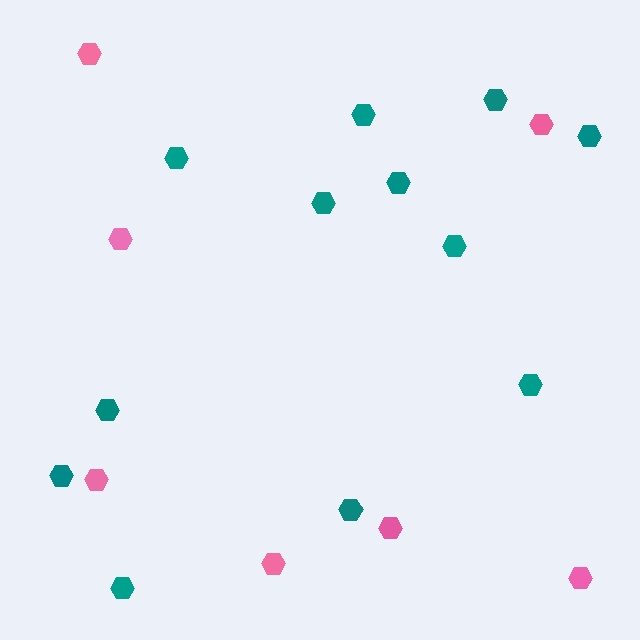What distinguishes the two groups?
There are 2 groups: one group of pink hexagons (7) and one group of teal hexagons (12).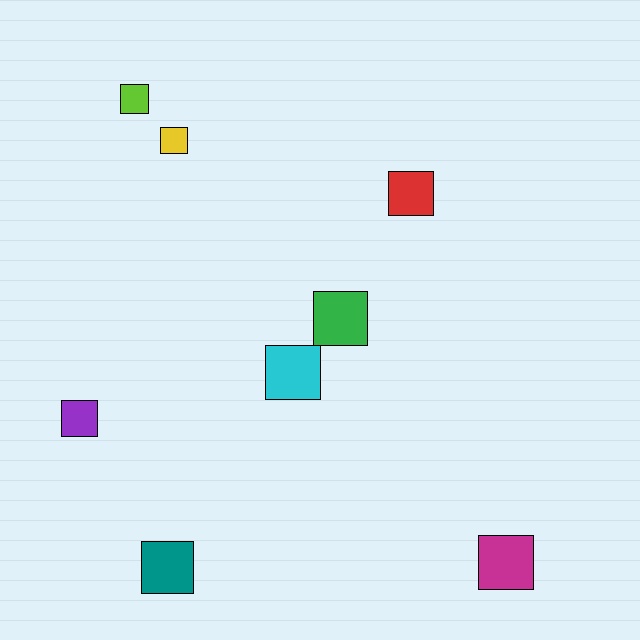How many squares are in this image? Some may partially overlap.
There are 8 squares.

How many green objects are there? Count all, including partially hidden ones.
There is 1 green object.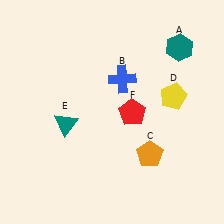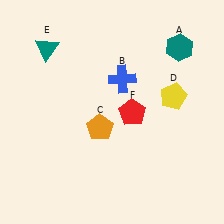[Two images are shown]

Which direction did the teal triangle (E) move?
The teal triangle (E) moved up.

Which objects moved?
The objects that moved are: the orange pentagon (C), the teal triangle (E).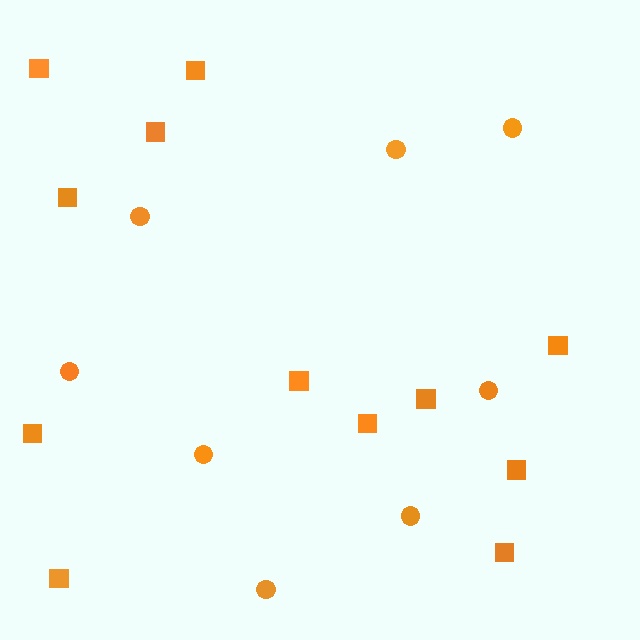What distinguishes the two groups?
There are 2 groups: one group of squares (12) and one group of circles (8).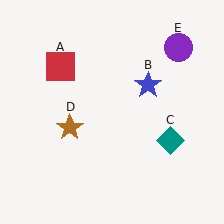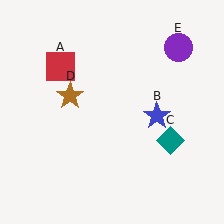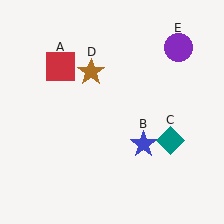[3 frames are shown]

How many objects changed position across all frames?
2 objects changed position: blue star (object B), brown star (object D).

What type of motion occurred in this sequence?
The blue star (object B), brown star (object D) rotated clockwise around the center of the scene.